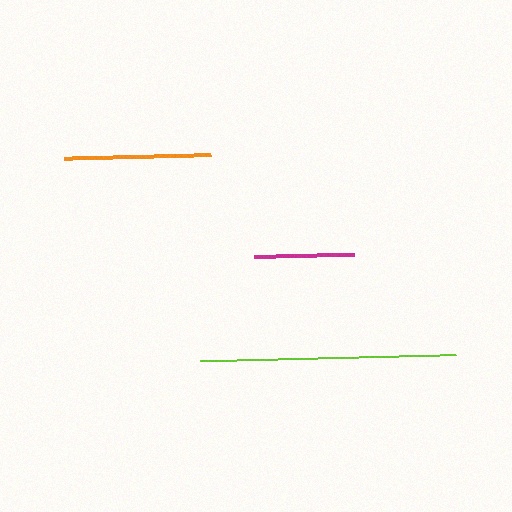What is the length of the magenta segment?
The magenta segment is approximately 100 pixels long.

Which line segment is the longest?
The lime line is the longest at approximately 256 pixels.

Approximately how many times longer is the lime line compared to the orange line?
The lime line is approximately 1.7 times the length of the orange line.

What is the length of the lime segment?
The lime segment is approximately 256 pixels long.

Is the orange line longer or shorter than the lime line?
The lime line is longer than the orange line.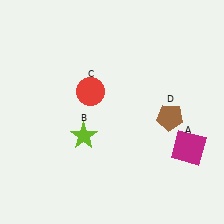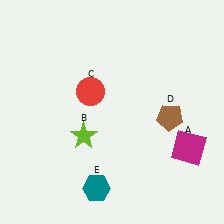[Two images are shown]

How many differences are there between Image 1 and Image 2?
There is 1 difference between the two images.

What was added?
A teal hexagon (E) was added in Image 2.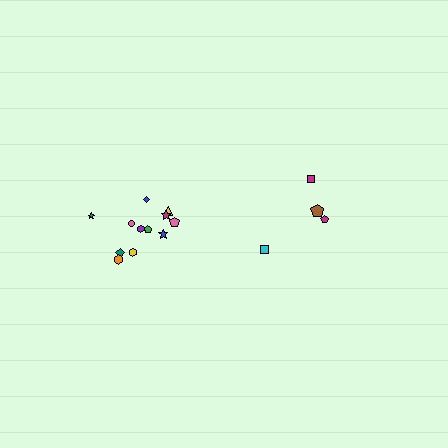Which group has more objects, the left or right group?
The left group.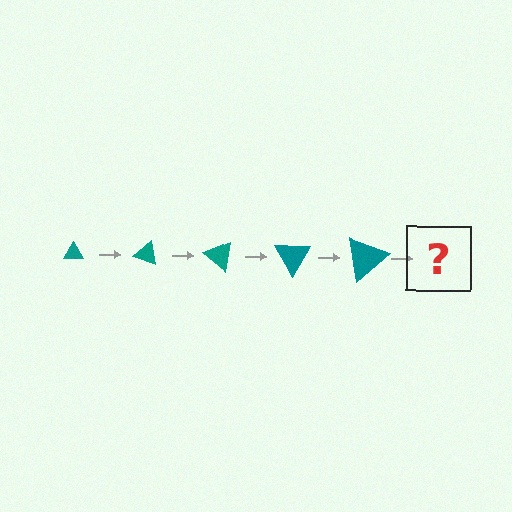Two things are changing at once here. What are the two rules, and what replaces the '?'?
The two rules are that the triangle grows larger each step and it rotates 20 degrees each step. The '?' should be a triangle, larger than the previous one and rotated 100 degrees from the start.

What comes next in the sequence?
The next element should be a triangle, larger than the previous one and rotated 100 degrees from the start.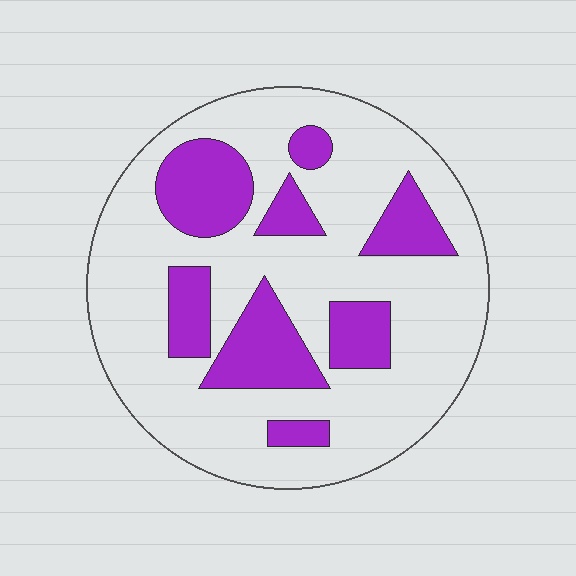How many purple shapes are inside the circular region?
8.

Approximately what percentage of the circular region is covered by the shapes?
Approximately 25%.